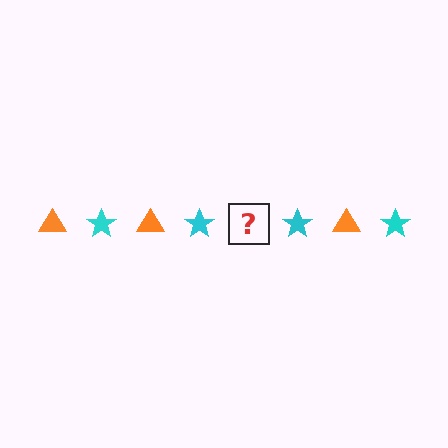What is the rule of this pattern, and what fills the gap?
The rule is that the pattern alternates between orange triangle and cyan star. The gap should be filled with an orange triangle.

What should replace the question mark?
The question mark should be replaced with an orange triangle.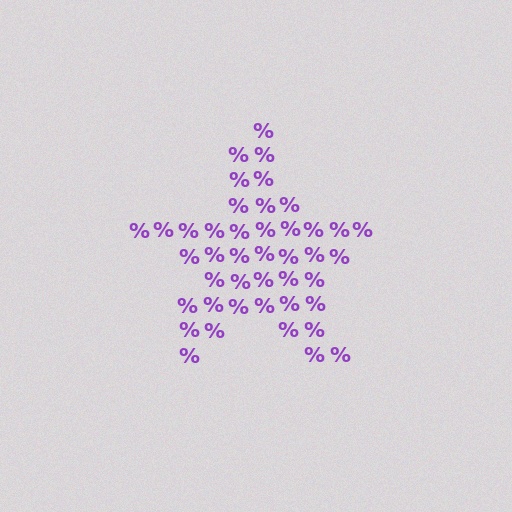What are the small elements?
The small elements are percent signs.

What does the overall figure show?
The overall figure shows a star.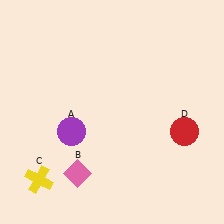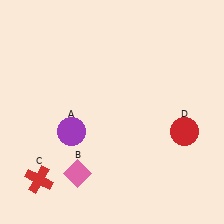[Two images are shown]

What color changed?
The cross (C) changed from yellow in Image 1 to red in Image 2.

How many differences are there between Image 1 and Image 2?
There is 1 difference between the two images.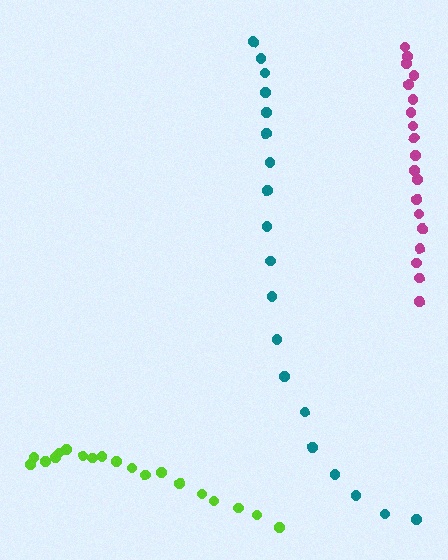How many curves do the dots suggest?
There are 3 distinct paths.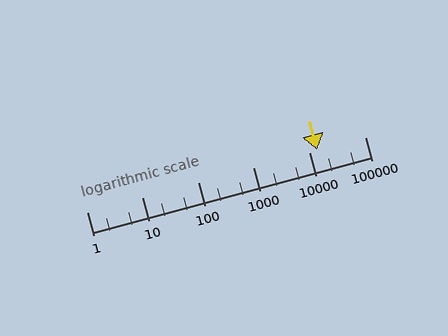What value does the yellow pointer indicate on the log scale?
The pointer indicates approximately 14000.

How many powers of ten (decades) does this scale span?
The scale spans 5 decades, from 1 to 100000.